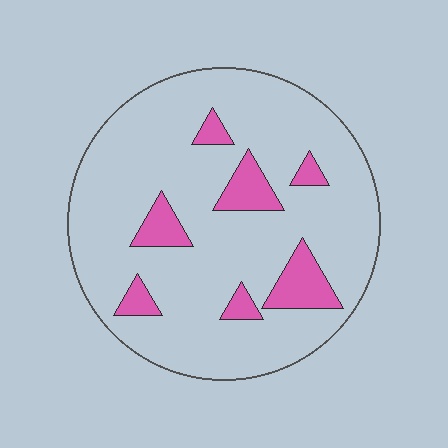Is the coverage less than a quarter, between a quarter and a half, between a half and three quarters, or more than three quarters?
Less than a quarter.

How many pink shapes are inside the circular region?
7.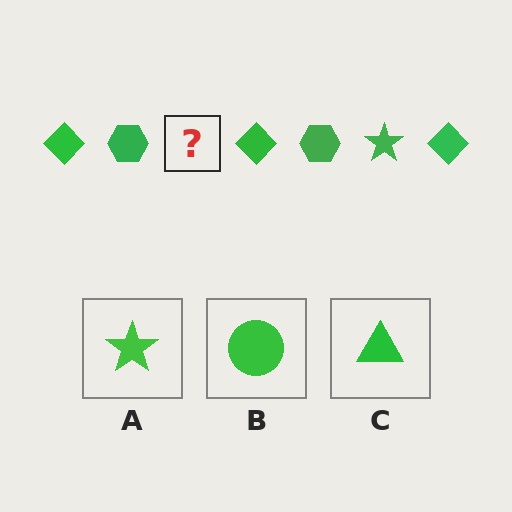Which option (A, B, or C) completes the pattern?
A.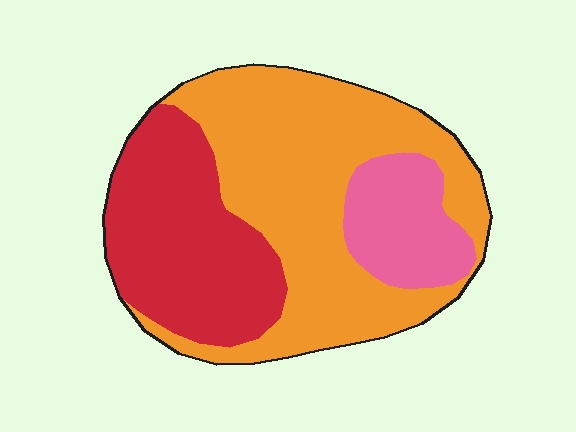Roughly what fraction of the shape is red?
Red takes up about one third (1/3) of the shape.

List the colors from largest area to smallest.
From largest to smallest: orange, red, pink.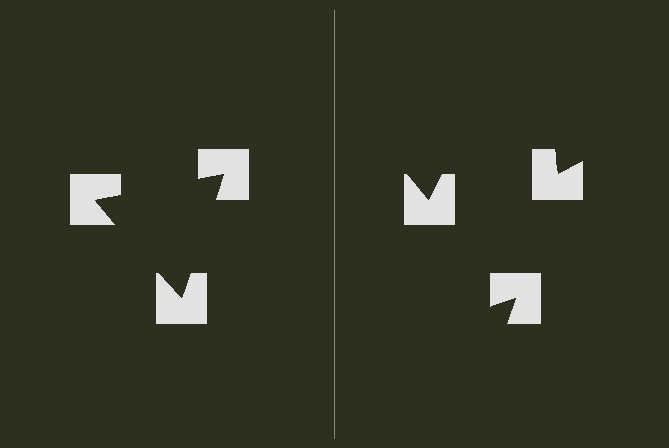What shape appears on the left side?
An illusory triangle.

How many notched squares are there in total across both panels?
6 — 3 on each side.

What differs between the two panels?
The notched squares are positioned identically on both sides; only the wedge orientations differ. On the left they align to a triangle; on the right they are misaligned.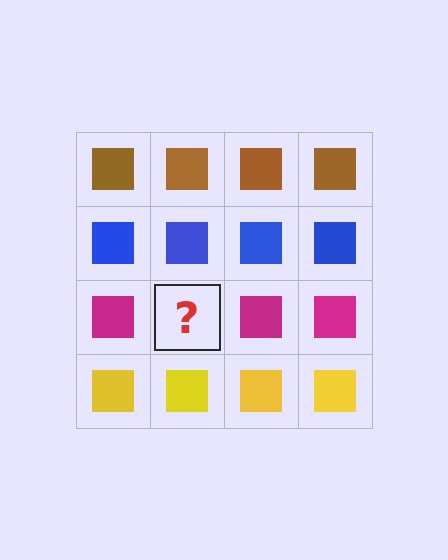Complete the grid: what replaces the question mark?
The question mark should be replaced with a magenta square.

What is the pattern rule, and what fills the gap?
The rule is that each row has a consistent color. The gap should be filled with a magenta square.